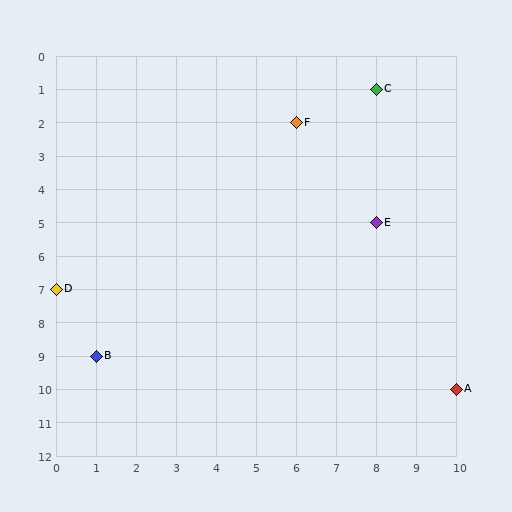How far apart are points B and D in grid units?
Points B and D are 1 column and 2 rows apart (about 2.2 grid units diagonally).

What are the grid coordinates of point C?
Point C is at grid coordinates (8, 1).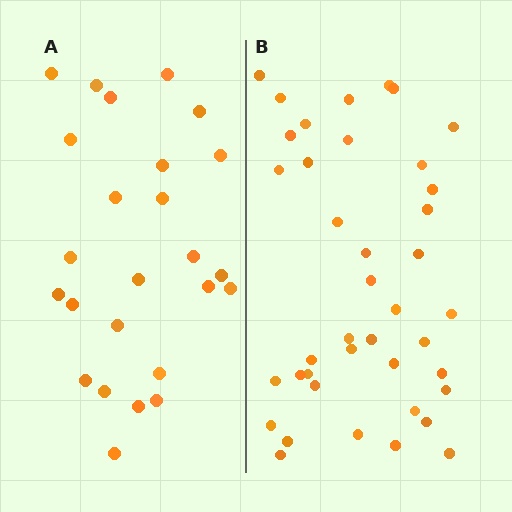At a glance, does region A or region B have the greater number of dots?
Region B (the right region) has more dots.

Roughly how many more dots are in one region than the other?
Region B has approximately 15 more dots than region A.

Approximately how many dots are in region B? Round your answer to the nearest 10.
About 40 dots.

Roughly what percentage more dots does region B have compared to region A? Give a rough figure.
About 60% more.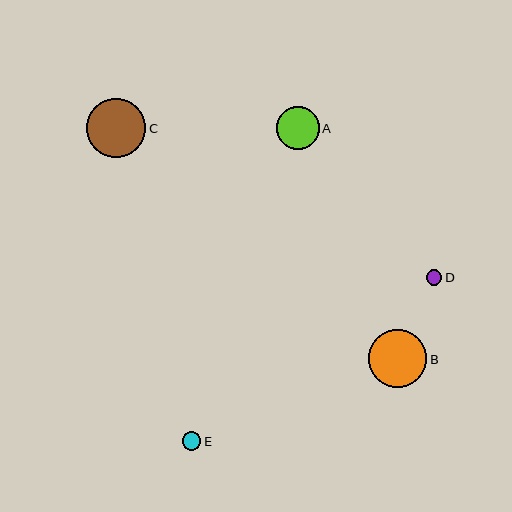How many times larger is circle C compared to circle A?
Circle C is approximately 1.4 times the size of circle A.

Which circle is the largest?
Circle C is the largest with a size of approximately 59 pixels.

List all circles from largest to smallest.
From largest to smallest: C, B, A, E, D.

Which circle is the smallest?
Circle D is the smallest with a size of approximately 16 pixels.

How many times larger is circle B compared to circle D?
Circle B is approximately 3.7 times the size of circle D.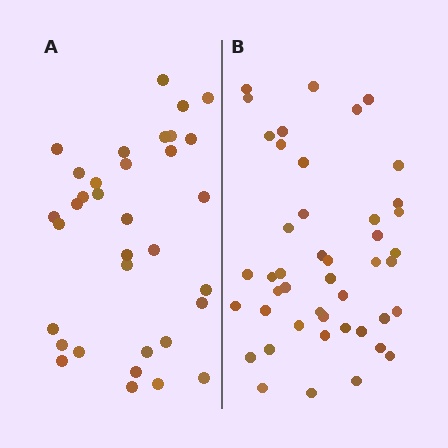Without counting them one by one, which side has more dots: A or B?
Region B (the right region) has more dots.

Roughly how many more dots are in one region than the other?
Region B has roughly 12 or so more dots than region A.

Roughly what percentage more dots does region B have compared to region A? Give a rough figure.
About 30% more.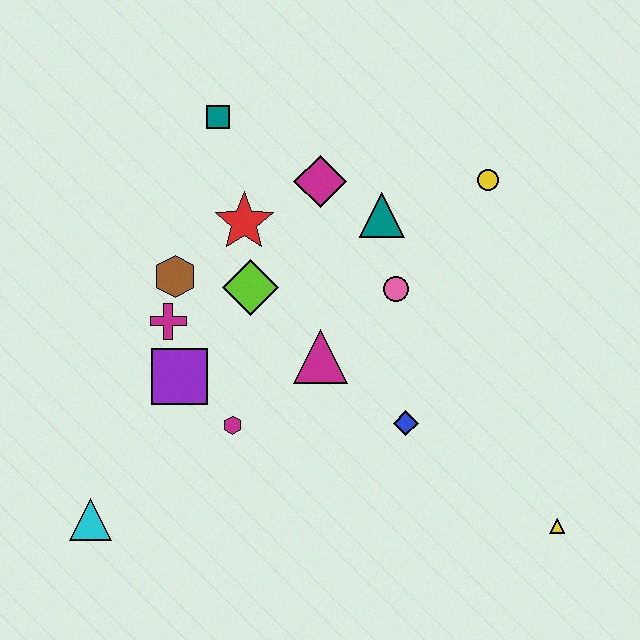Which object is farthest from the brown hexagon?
The yellow triangle is farthest from the brown hexagon.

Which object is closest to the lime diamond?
The red star is closest to the lime diamond.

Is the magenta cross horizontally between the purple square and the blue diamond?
No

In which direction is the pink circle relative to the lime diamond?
The pink circle is to the right of the lime diamond.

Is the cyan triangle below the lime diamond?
Yes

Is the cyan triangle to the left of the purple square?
Yes